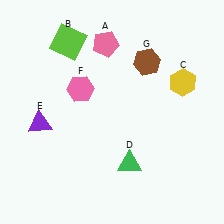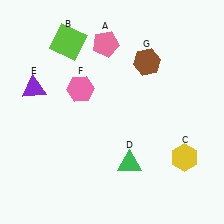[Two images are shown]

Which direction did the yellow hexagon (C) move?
The yellow hexagon (C) moved down.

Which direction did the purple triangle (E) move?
The purple triangle (E) moved up.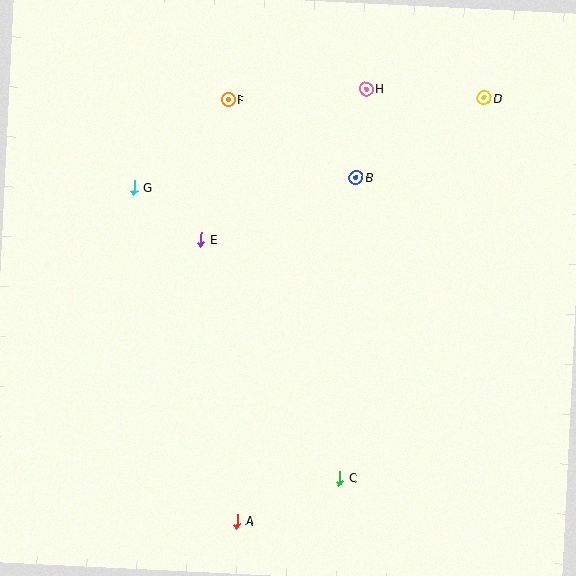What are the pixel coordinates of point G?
Point G is at (134, 188).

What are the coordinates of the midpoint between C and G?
The midpoint between C and G is at (237, 333).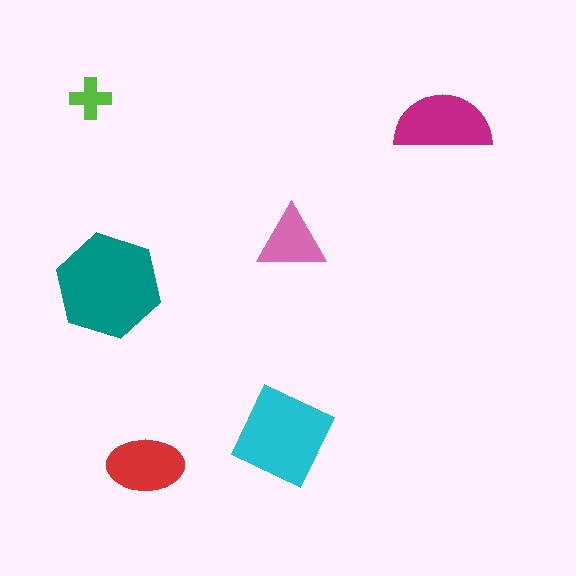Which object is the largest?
The teal hexagon.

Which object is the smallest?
The lime cross.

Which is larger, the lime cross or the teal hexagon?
The teal hexagon.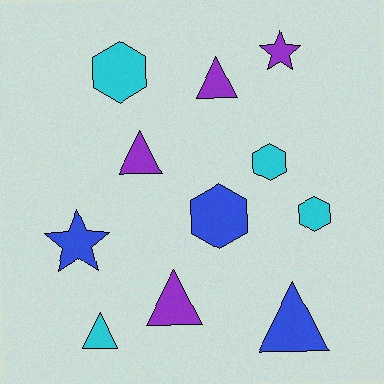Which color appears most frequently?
Purple, with 4 objects.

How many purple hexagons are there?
There are no purple hexagons.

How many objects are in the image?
There are 11 objects.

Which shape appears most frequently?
Triangle, with 5 objects.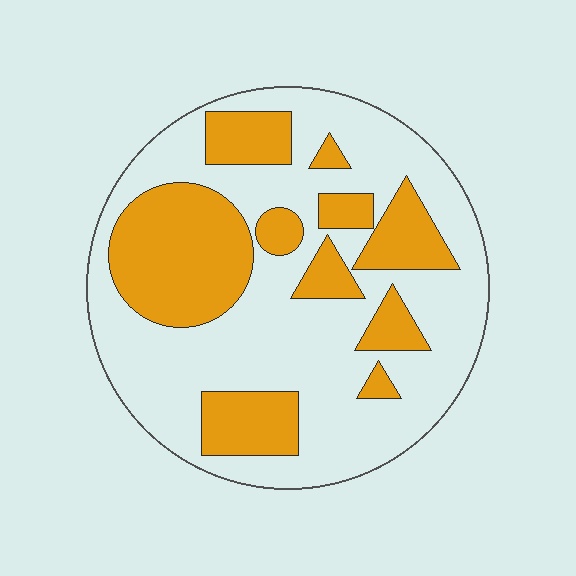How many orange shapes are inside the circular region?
10.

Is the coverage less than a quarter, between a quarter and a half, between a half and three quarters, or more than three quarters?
Between a quarter and a half.